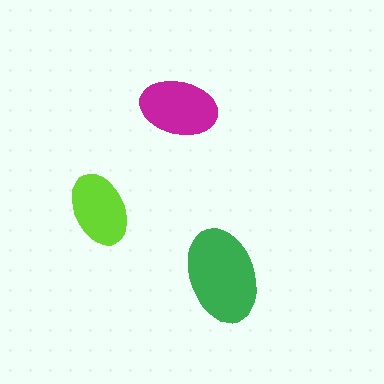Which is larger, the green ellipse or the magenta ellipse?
The green one.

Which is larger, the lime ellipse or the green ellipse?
The green one.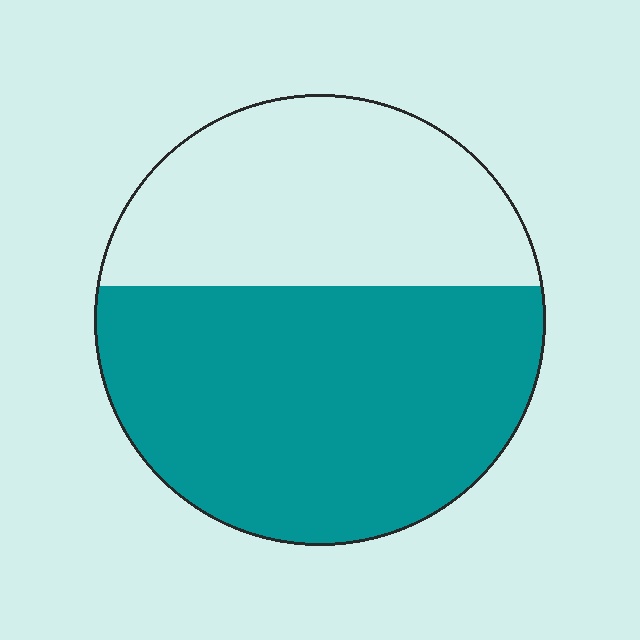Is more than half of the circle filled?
Yes.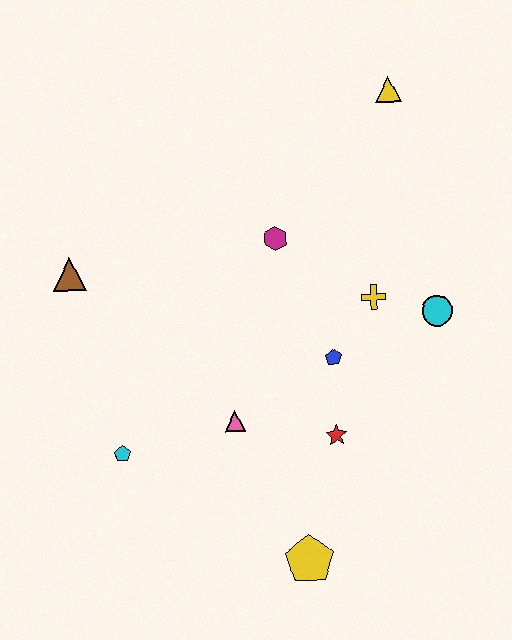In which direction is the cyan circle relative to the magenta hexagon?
The cyan circle is to the right of the magenta hexagon.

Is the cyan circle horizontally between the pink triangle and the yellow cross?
No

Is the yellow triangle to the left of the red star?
No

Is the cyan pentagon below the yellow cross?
Yes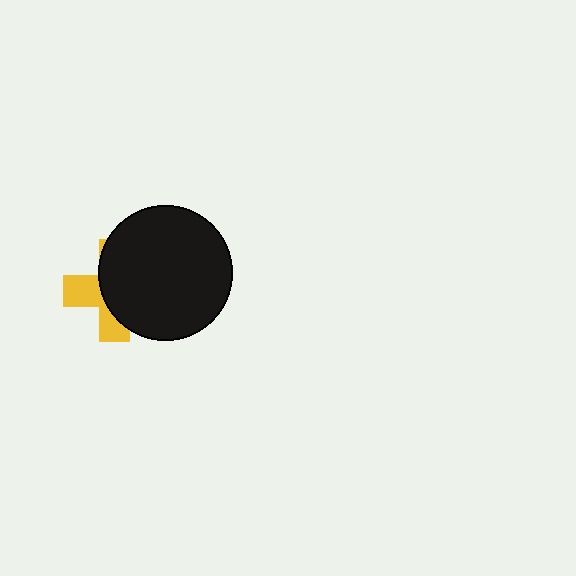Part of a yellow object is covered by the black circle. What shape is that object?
It is a cross.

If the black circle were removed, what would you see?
You would see the complete yellow cross.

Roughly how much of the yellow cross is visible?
A small part of it is visible (roughly 37%).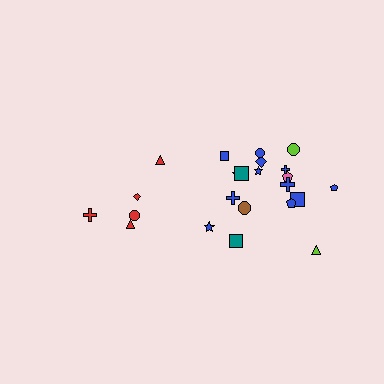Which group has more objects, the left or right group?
The right group.